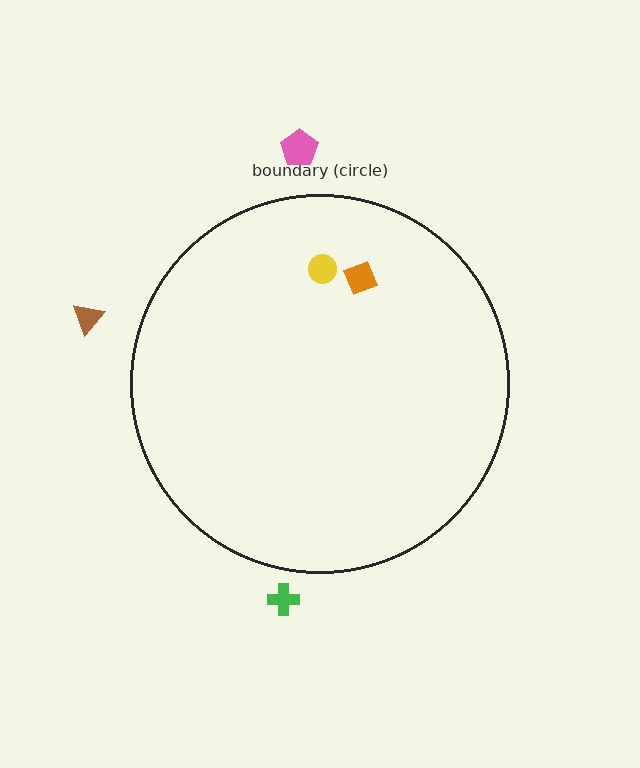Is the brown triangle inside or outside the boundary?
Outside.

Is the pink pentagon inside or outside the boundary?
Outside.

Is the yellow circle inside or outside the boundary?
Inside.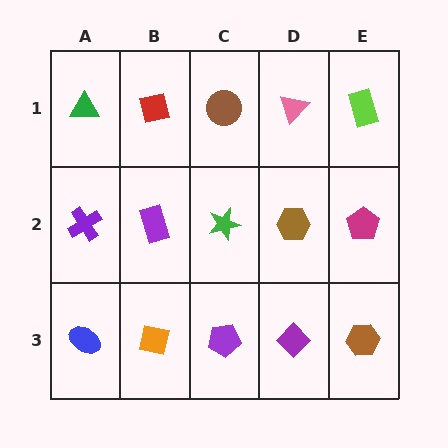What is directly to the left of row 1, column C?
A red square.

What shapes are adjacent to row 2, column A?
A green triangle (row 1, column A), a blue ellipse (row 3, column A), a purple rectangle (row 2, column B).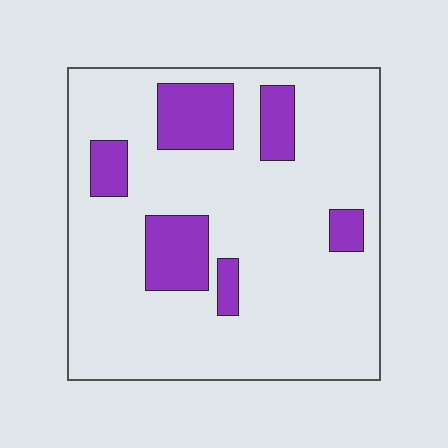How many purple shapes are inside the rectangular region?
6.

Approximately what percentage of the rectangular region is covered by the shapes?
Approximately 20%.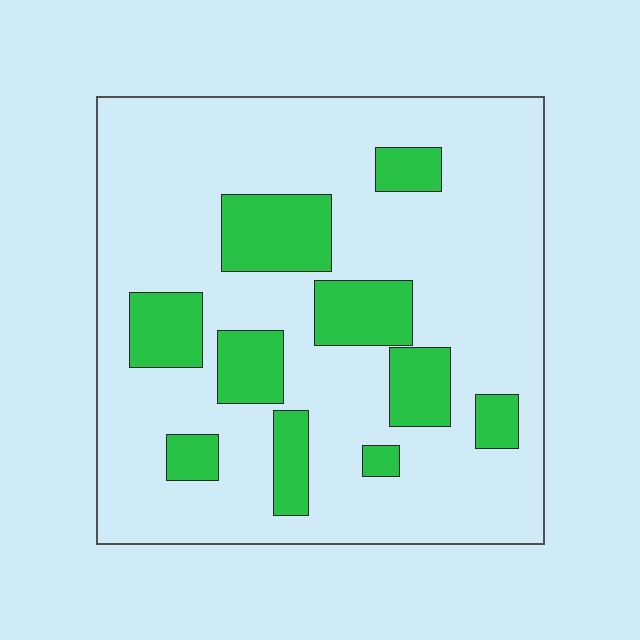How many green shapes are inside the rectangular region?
10.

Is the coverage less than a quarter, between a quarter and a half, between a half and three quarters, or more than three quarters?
Less than a quarter.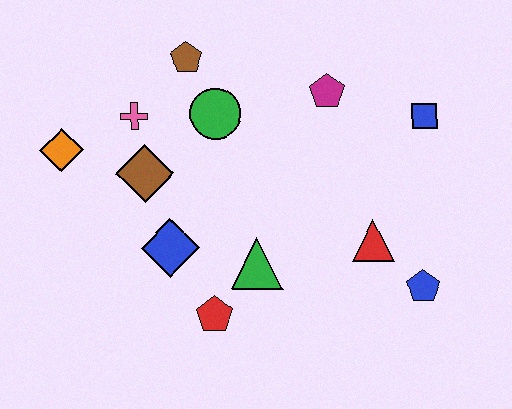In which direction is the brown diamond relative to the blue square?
The brown diamond is to the left of the blue square.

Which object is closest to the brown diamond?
The pink cross is closest to the brown diamond.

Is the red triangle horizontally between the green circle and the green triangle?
No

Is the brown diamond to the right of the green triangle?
No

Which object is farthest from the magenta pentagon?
The orange diamond is farthest from the magenta pentagon.